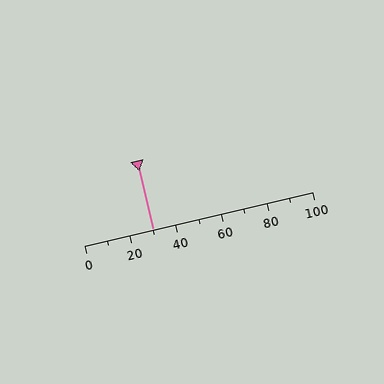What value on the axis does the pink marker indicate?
The marker indicates approximately 30.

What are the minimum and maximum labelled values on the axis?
The axis runs from 0 to 100.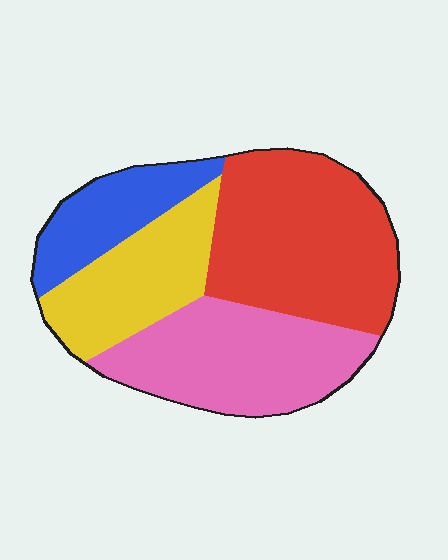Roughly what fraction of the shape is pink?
Pink takes up about one quarter (1/4) of the shape.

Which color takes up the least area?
Blue, at roughly 15%.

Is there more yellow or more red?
Red.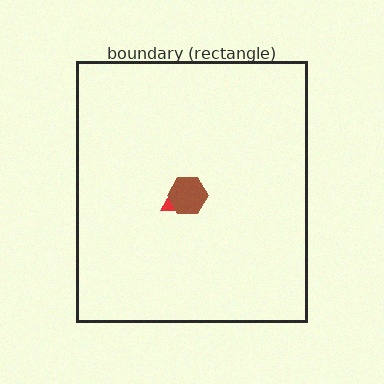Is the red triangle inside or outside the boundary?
Inside.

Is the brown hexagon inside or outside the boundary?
Inside.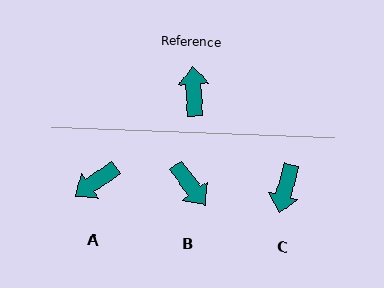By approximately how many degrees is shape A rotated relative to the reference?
Approximately 122 degrees counter-clockwise.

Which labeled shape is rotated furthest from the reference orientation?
C, about 162 degrees away.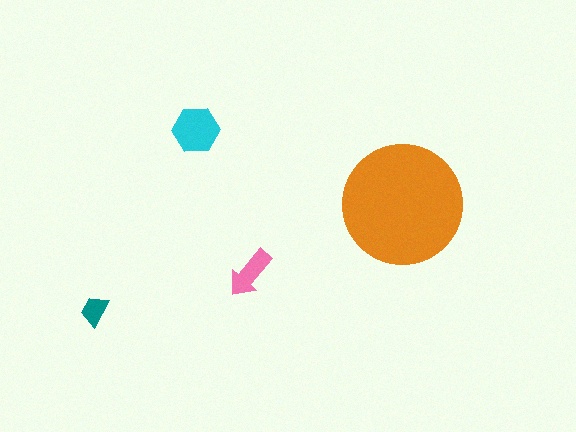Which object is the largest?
The orange circle.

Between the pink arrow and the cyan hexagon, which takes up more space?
The cyan hexagon.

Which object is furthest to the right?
The orange circle is rightmost.